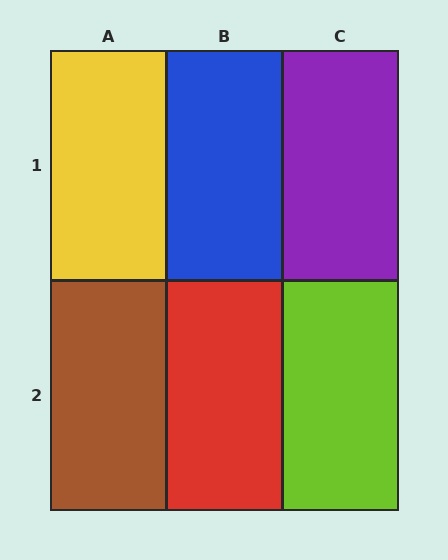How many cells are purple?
1 cell is purple.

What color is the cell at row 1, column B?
Blue.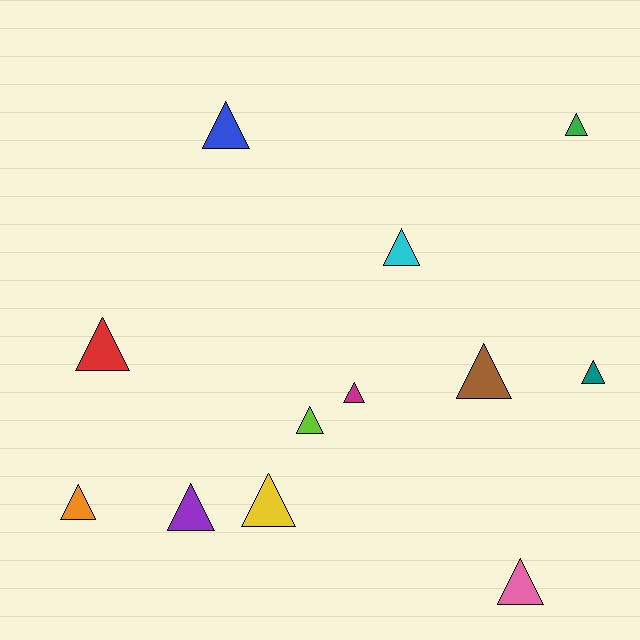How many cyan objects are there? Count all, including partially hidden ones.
There is 1 cyan object.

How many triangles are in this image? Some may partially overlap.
There are 12 triangles.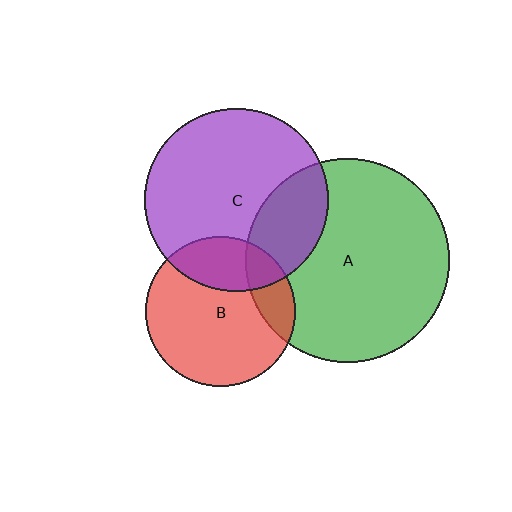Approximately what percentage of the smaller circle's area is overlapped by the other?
Approximately 15%.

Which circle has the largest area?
Circle A (green).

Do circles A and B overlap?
Yes.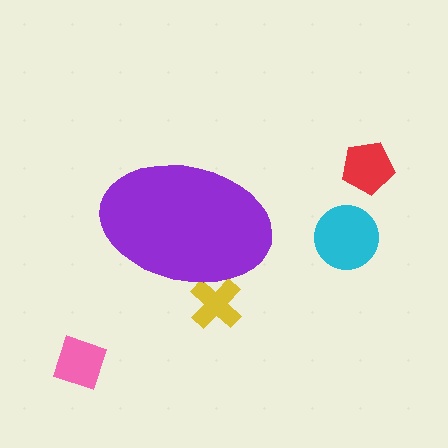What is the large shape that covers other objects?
A purple ellipse.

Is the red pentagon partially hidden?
No, the red pentagon is fully visible.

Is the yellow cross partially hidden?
Yes, the yellow cross is partially hidden behind the purple ellipse.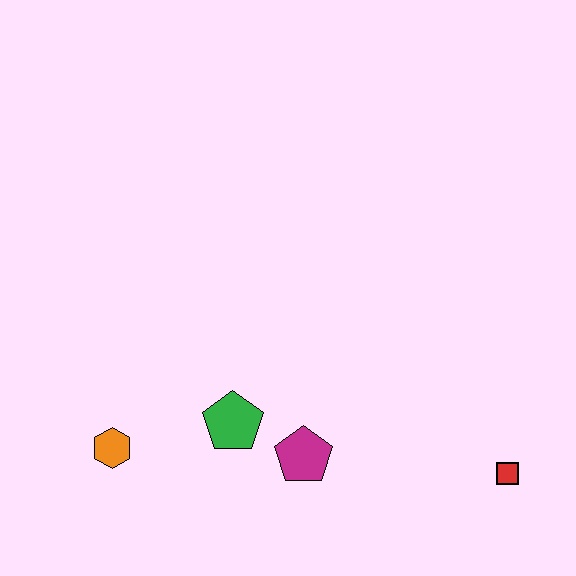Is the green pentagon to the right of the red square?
No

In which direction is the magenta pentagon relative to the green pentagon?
The magenta pentagon is to the right of the green pentagon.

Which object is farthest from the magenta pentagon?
The red square is farthest from the magenta pentagon.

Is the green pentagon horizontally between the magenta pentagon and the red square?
No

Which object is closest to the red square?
The magenta pentagon is closest to the red square.